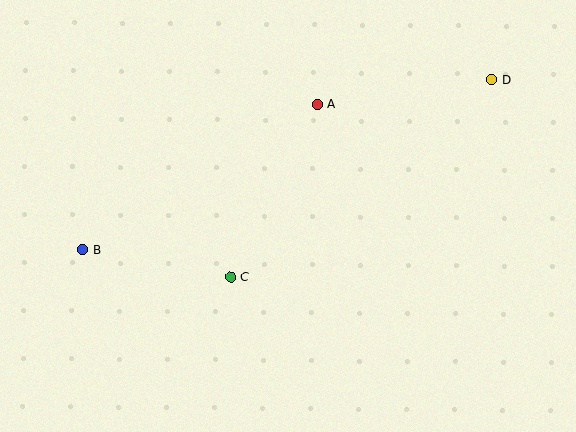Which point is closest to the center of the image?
Point C at (231, 277) is closest to the center.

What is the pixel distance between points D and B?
The distance between D and B is 444 pixels.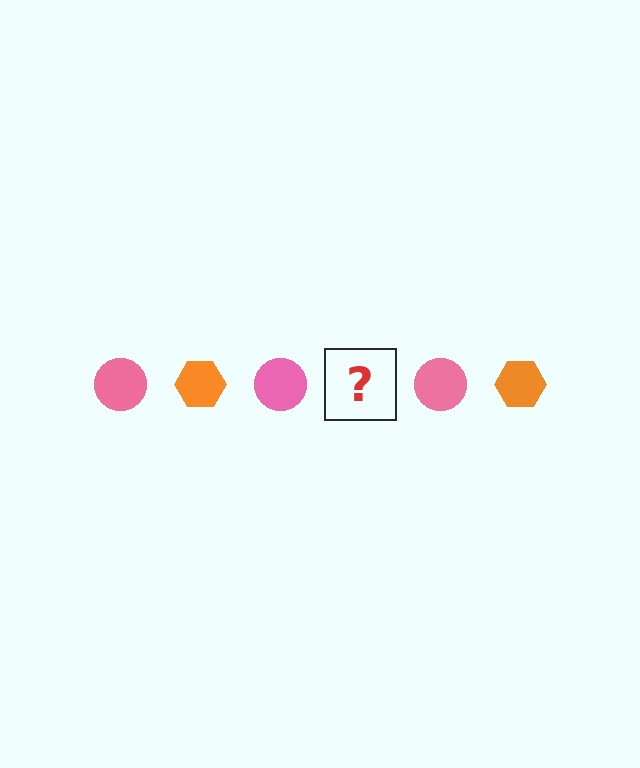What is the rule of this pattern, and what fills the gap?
The rule is that the pattern alternates between pink circle and orange hexagon. The gap should be filled with an orange hexagon.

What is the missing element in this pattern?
The missing element is an orange hexagon.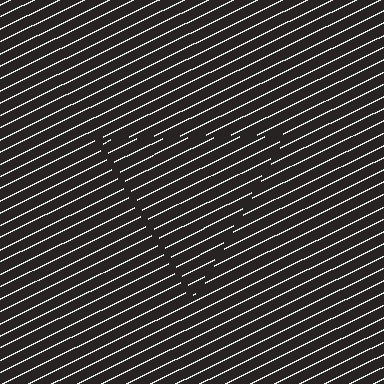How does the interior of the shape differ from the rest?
The interior of the shape contains the same grating, shifted by half a period — the contour is defined by the phase discontinuity where line-ends from the inner and outer gratings abut.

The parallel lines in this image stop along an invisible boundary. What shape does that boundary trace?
An illusory triangle. The interior of the shape contains the same grating, shifted by half a period — the contour is defined by the phase discontinuity where line-ends from the inner and outer gratings abut.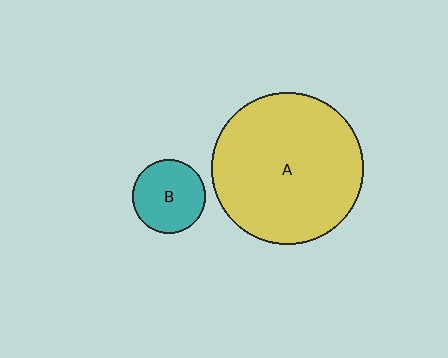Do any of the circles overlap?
No, none of the circles overlap.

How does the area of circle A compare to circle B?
Approximately 4.3 times.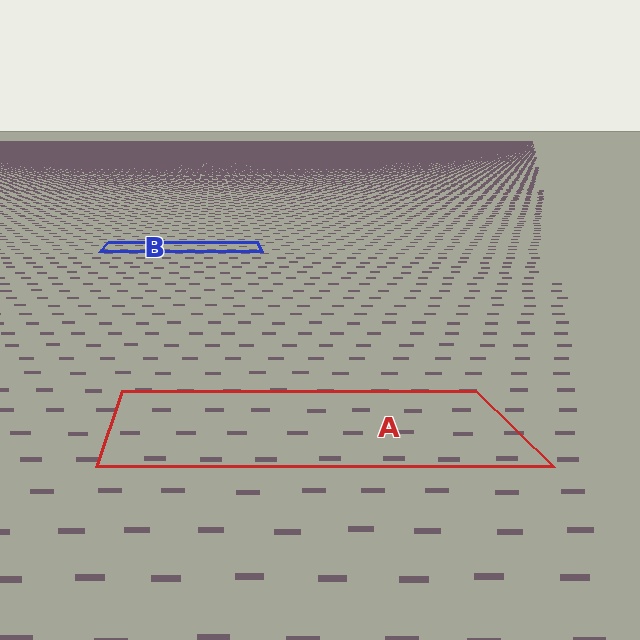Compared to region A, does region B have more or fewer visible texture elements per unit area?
Region B has more texture elements per unit area — they are packed more densely because it is farther away.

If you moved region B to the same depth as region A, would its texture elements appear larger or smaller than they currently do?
They would appear larger. At a closer depth, the same texture elements are projected at a bigger on-screen size.